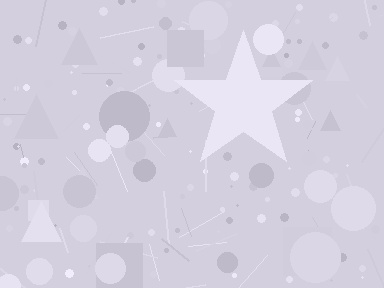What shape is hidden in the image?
A star is hidden in the image.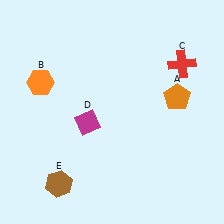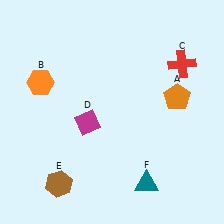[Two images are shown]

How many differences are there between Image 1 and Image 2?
There is 1 difference between the two images.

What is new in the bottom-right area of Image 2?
A teal triangle (F) was added in the bottom-right area of Image 2.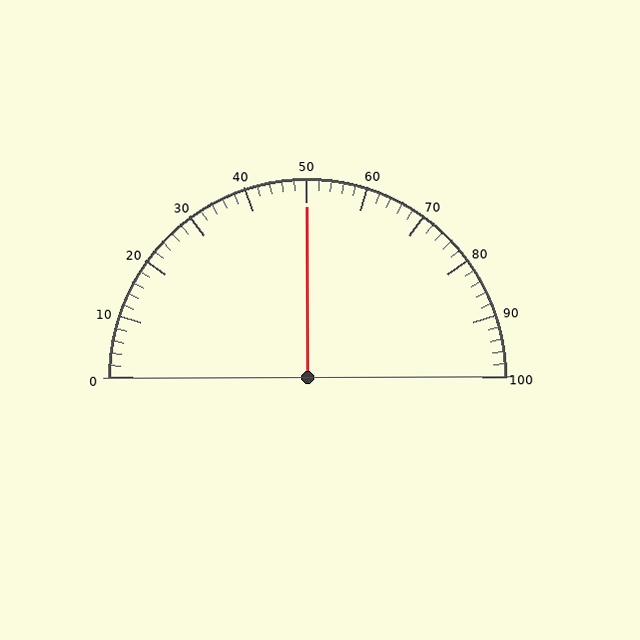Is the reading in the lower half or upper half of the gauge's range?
The reading is in the upper half of the range (0 to 100).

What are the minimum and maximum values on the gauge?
The gauge ranges from 0 to 100.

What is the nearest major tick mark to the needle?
The nearest major tick mark is 50.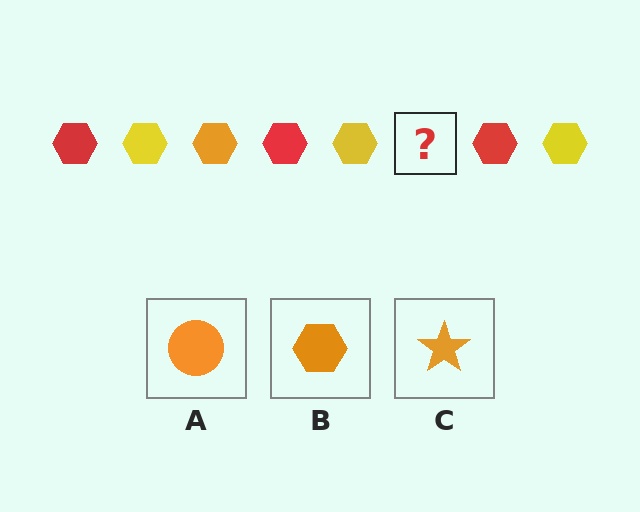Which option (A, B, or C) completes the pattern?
B.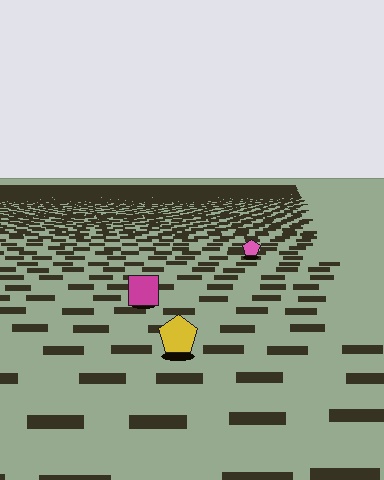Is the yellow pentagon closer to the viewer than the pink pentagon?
Yes. The yellow pentagon is closer — you can tell from the texture gradient: the ground texture is coarser near it.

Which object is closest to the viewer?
The yellow pentagon is closest. The texture marks near it are larger and more spread out.